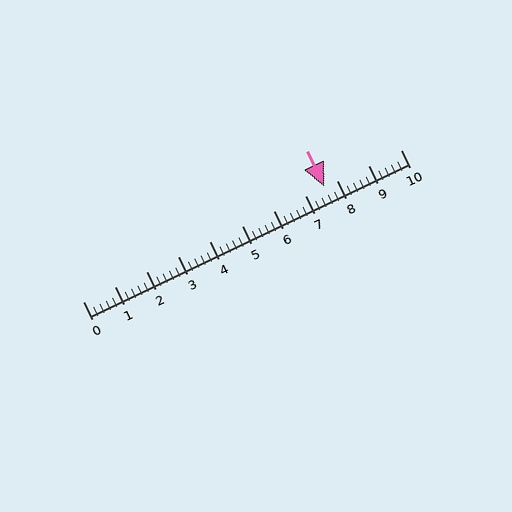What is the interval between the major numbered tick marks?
The major tick marks are spaced 1 units apart.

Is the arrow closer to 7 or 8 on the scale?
The arrow is closer to 8.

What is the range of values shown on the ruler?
The ruler shows values from 0 to 10.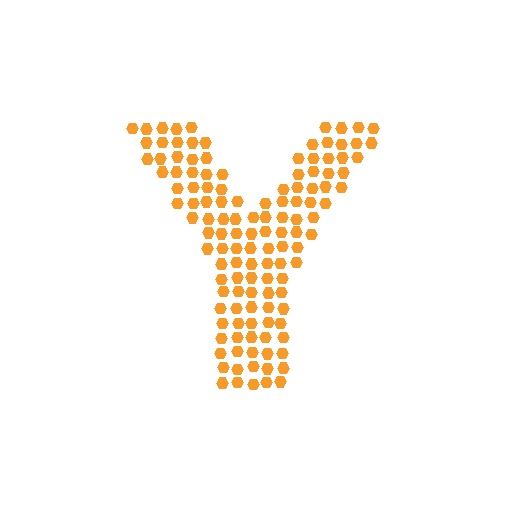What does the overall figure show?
The overall figure shows the letter Y.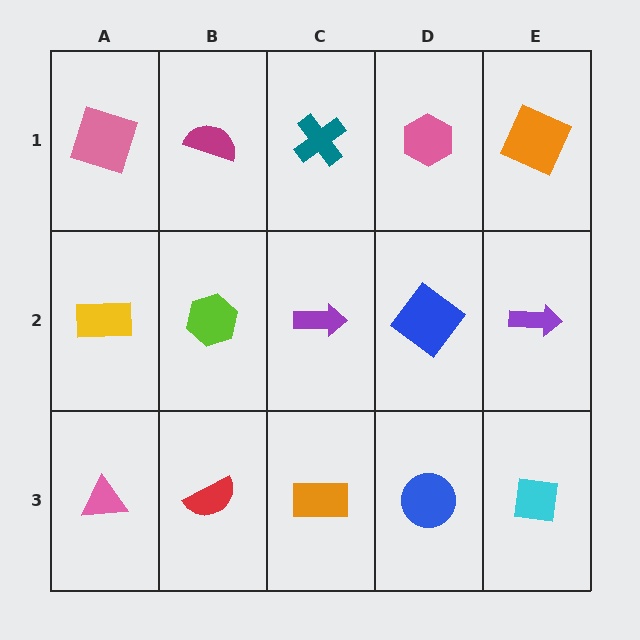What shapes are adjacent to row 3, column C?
A purple arrow (row 2, column C), a red semicircle (row 3, column B), a blue circle (row 3, column D).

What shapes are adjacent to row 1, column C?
A purple arrow (row 2, column C), a magenta semicircle (row 1, column B), a pink hexagon (row 1, column D).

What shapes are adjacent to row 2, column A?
A pink square (row 1, column A), a pink triangle (row 3, column A), a lime hexagon (row 2, column B).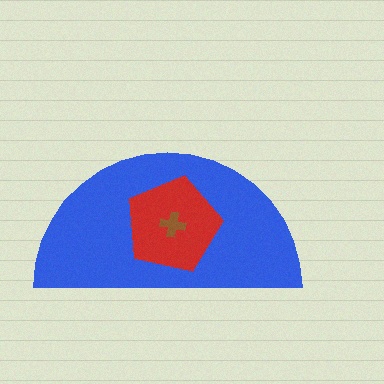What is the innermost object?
The brown cross.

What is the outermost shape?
The blue semicircle.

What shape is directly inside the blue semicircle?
The red pentagon.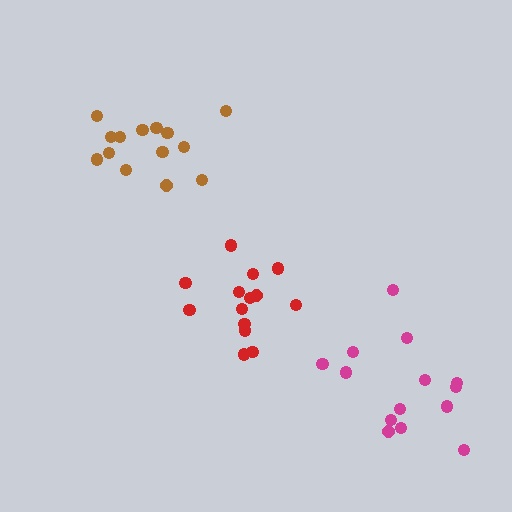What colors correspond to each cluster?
The clusters are colored: red, magenta, brown.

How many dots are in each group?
Group 1: 14 dots, Group 2: 14 dots, Group 3: 14 dots (42 total).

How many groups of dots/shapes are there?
There are 3 groups.